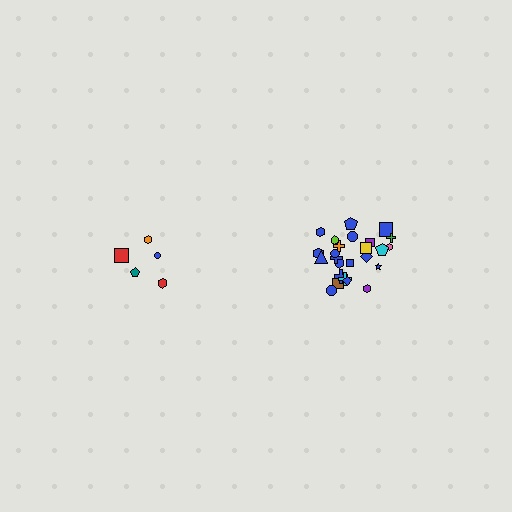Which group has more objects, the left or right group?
The right group.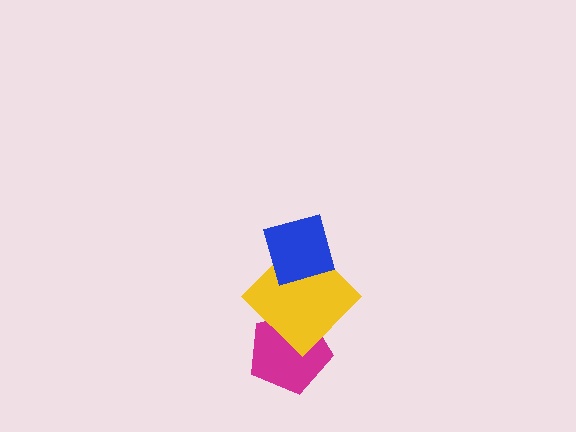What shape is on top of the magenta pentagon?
The yellow diamond is on top of the magenta pentagon.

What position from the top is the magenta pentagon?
The magenta pentagon is 3rd from the top.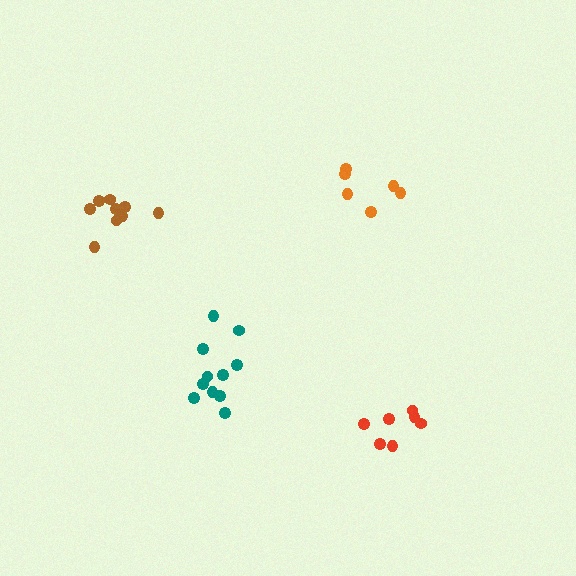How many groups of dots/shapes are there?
There are 4 groups.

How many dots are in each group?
Group 1: 11 dots, Group 2: 7 dots, Group 3: 6 dots, Group 4: 9 dots (33 total).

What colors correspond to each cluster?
The clusters are colored: teal, red, orange, brown.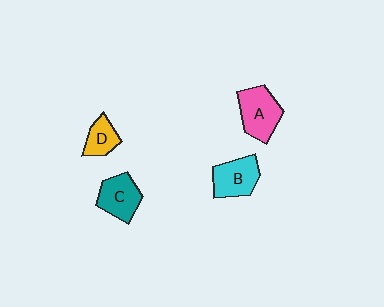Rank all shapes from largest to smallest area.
From largest to smallest: A (pink), B (cyan), C (teal), D (yellow).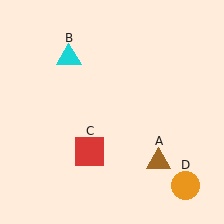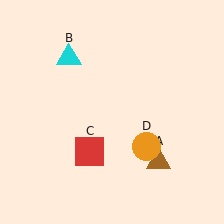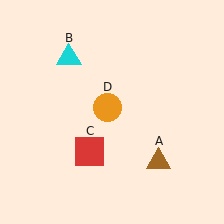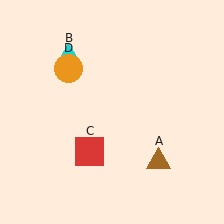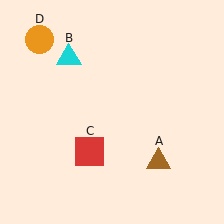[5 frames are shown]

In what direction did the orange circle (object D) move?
The orange circle (object D) moved up and to the left.